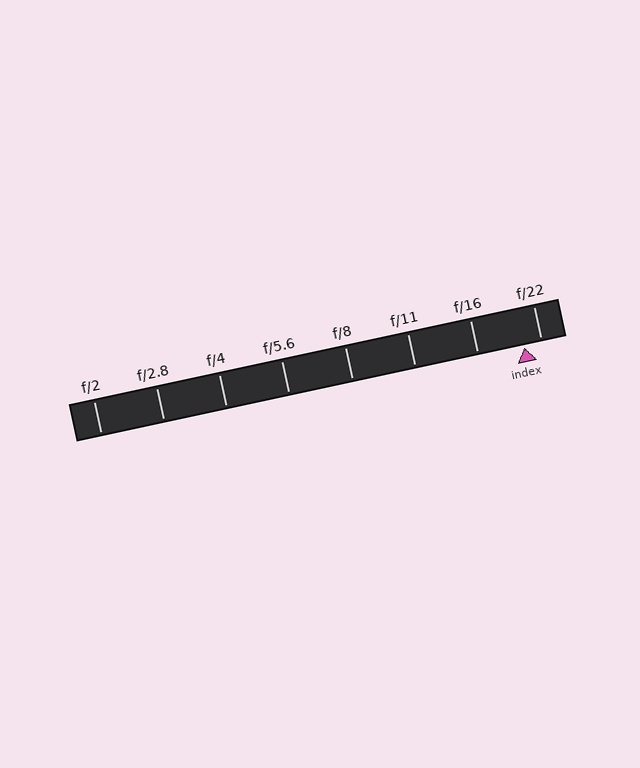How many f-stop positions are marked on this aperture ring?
There are 8 f-stop positions marked.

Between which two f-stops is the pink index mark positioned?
The index mark is between f/16 and f/22.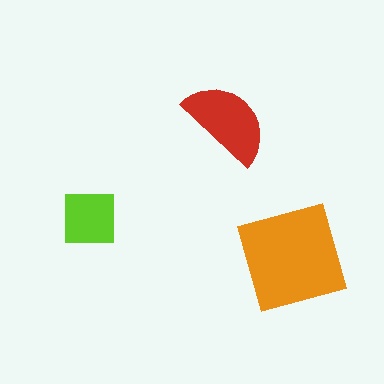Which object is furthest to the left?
The lime square is leftmost.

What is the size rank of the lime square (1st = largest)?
3rd.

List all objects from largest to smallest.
The orange diamond, the red semicircle, the lime square.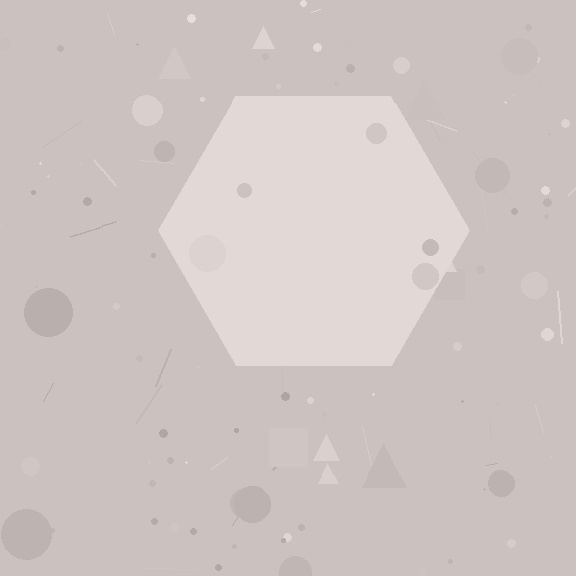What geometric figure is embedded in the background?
A hexagon is embedded in the background.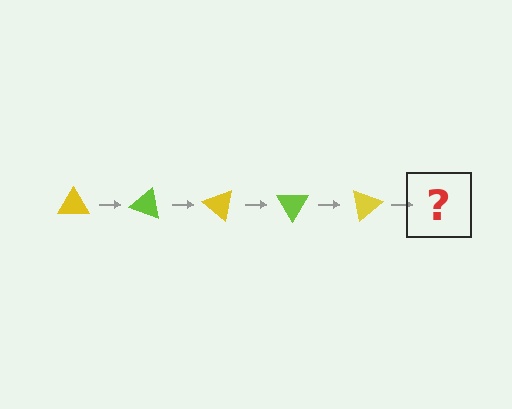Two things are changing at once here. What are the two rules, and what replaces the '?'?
The two rules are that it rotates 20 degrees each step and the color cycles through yellow and lime. The '?' should be a lime triangle, rotated 100 degrees from the start.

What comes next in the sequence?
The next element should be a lime triangle, rotated 100 degrees from the start.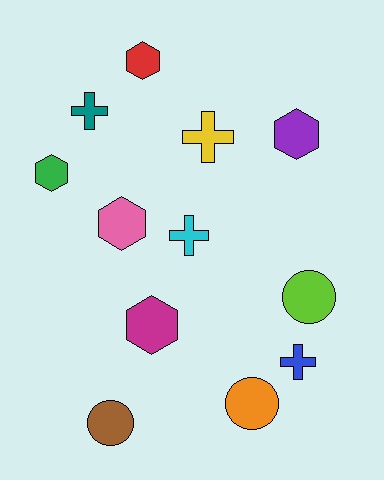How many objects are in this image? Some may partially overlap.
There are 12 objects.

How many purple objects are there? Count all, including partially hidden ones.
There is 1 purple object.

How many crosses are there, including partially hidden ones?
There are 4 crosses.